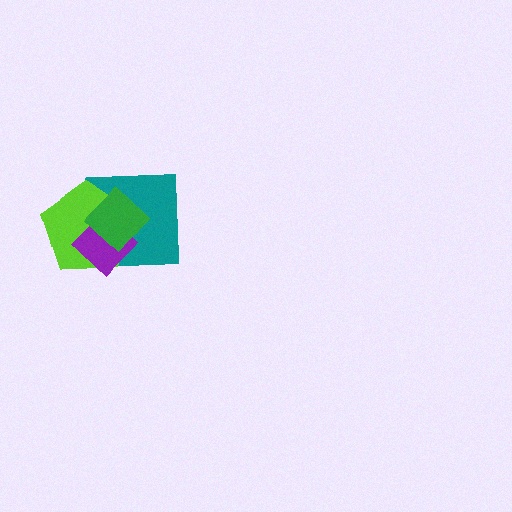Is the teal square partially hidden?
Yes, it is partially covered by another shape.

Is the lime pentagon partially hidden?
Yes, it is partially covered by another shape.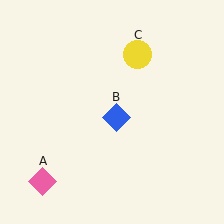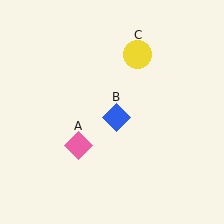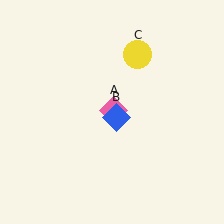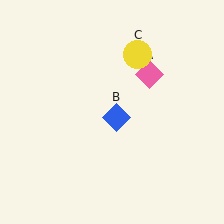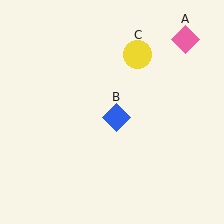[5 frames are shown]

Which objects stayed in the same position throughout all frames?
Blue diamond (object B) and yellow circle (object C) remained stationary.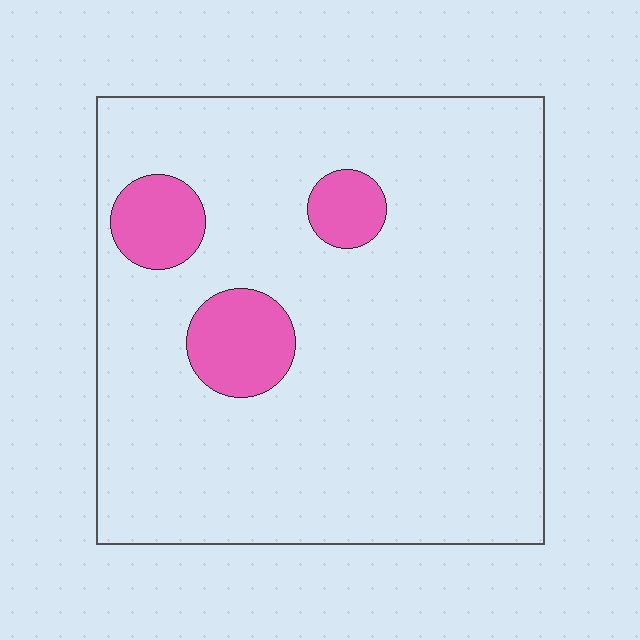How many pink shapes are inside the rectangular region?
3.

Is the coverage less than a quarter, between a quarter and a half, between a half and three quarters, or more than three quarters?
Less than a quarter.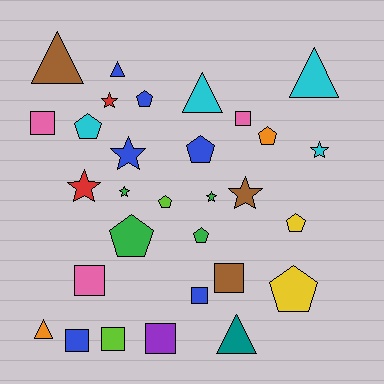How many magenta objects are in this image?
There are no magenta objects.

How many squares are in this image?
There are 8 squares.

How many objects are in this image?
There are 30 objects.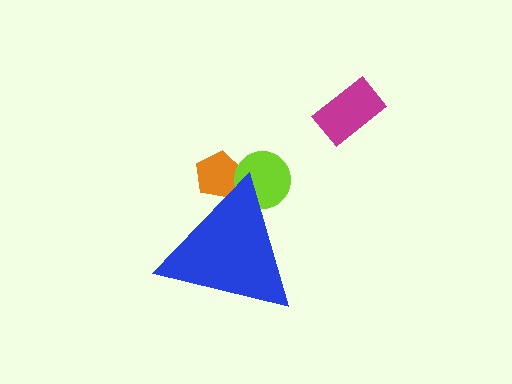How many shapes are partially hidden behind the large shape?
2 shapes are partially hidden.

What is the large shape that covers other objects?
A blue triangle.